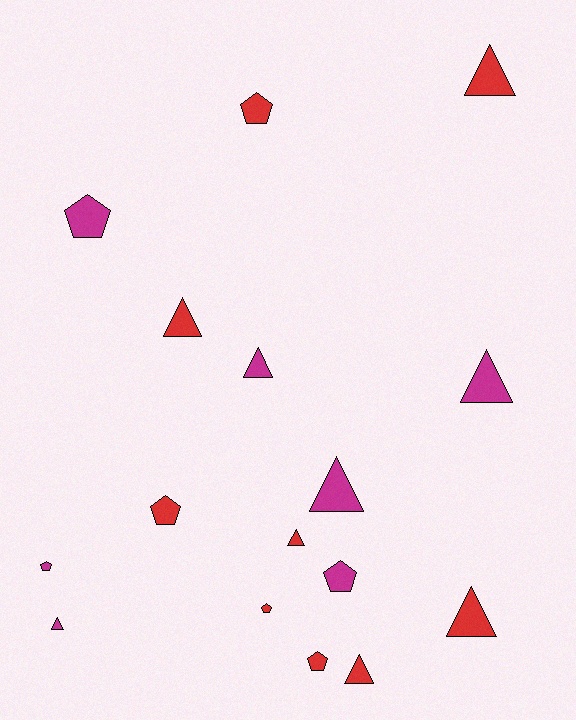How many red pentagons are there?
There are 4 red pentagons.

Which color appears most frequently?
Red, with 9 objects.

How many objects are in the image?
There are 16 objects.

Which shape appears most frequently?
Triangle, with 9 objects.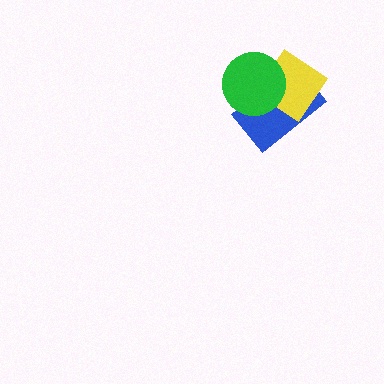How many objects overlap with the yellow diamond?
2 objects overlap with the yellow diamond.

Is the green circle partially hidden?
No, no other shape covers it.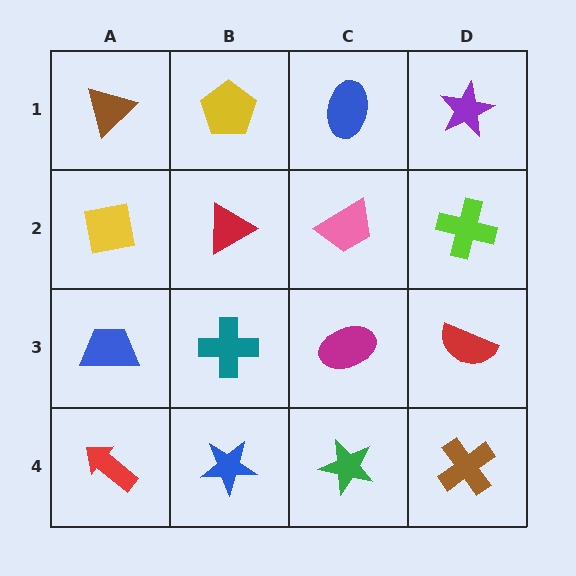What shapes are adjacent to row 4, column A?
A blue trapezoid (row 3, column A), a blue star (row 4, column B).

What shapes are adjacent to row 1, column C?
A pink trapezoid (row 2, column C), a yellow pentagon (row 1, column B), a purple star (row 1, column D).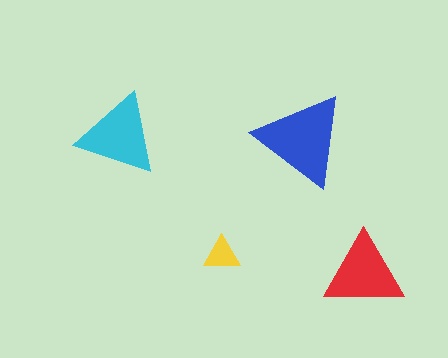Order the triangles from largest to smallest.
the blue one, the cyan one, the red one, the yellow one.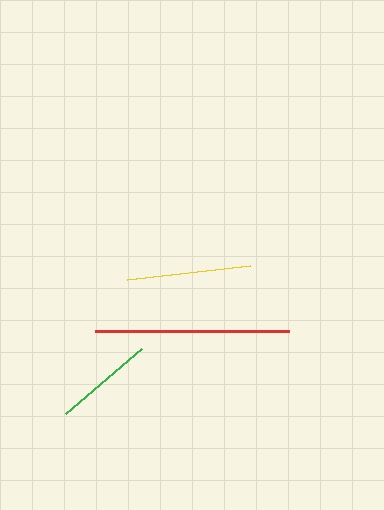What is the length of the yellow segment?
The yellow segment is approximately 123 pixels long.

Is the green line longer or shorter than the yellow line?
The yellow line is longer than the green line.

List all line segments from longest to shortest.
From longest to shortest: red, yellow, green.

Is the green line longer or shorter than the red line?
The red line is longer than the green line.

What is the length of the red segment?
The red segment is approximately 195 pixels long.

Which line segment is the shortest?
The green line is the shortest at approximately 100 pixels.